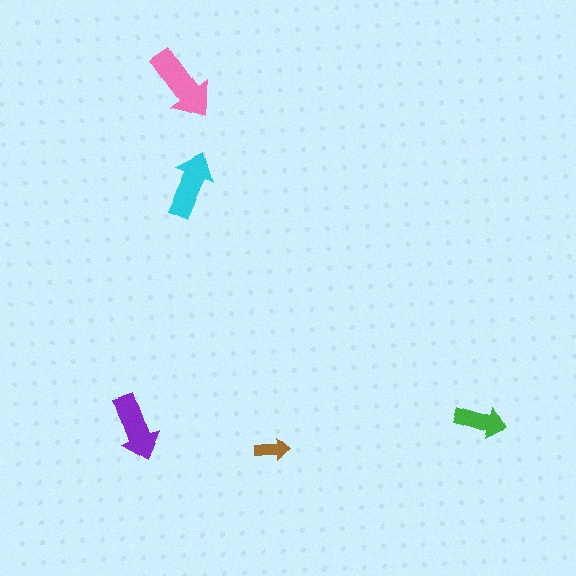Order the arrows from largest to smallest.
the pink one, the purple one, the cyan one, the green one, the brown one.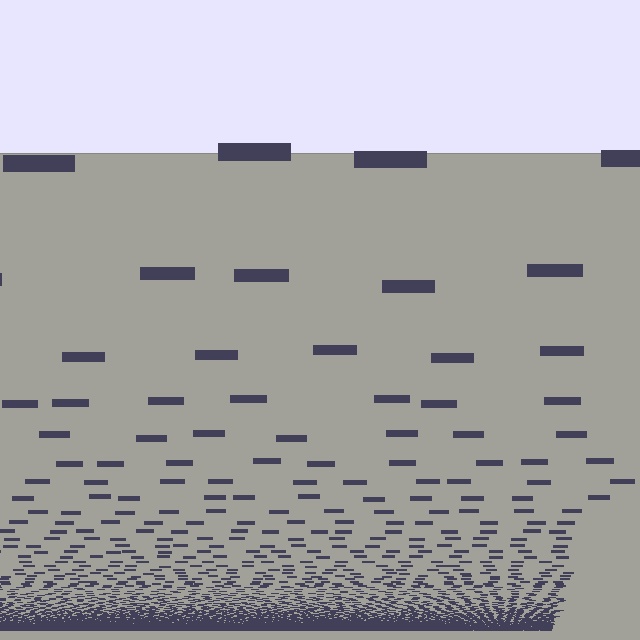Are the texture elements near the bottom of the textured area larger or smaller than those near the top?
Smaller. The gradient is inverted — elements near the bottom are smaller and denser.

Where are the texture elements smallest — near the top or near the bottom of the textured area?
Near the bottom.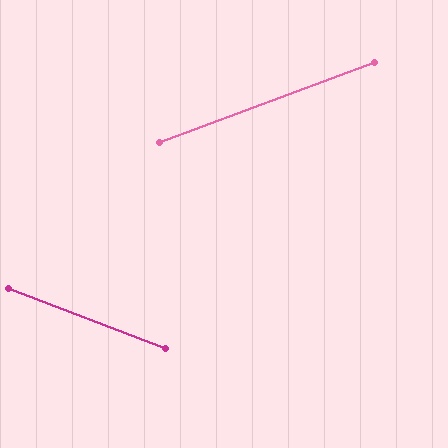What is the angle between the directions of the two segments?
Approximately 41 degrees.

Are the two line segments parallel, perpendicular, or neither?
Neither parallel nor perpendicular — they differ by about 41°.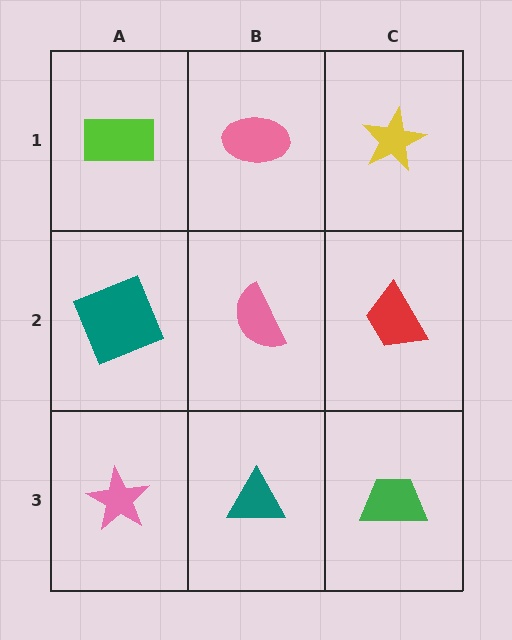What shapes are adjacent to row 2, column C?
A yellow star (row 1, column C), a green trapezoid (row 3, column C), a pink semicircle (row 2, column B).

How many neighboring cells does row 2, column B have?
4.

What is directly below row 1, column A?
A teal square.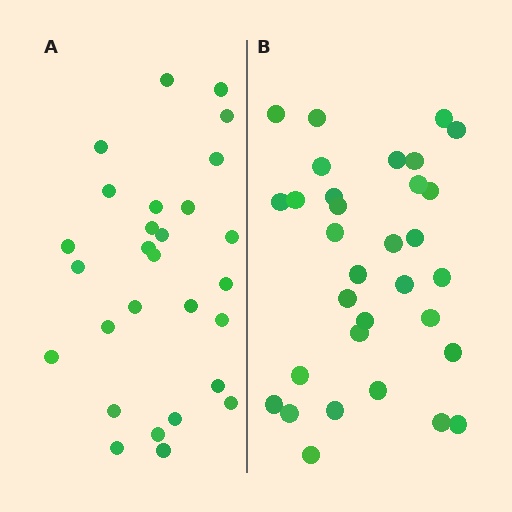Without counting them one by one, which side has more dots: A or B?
Region B (the right region) has more dots.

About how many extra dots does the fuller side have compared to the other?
Region B has about 4 more dots than region A.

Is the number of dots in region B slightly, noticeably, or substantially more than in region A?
Region B has only slightly more — the two regions are fairly close. The ratio is roughly 1.1 to 1.